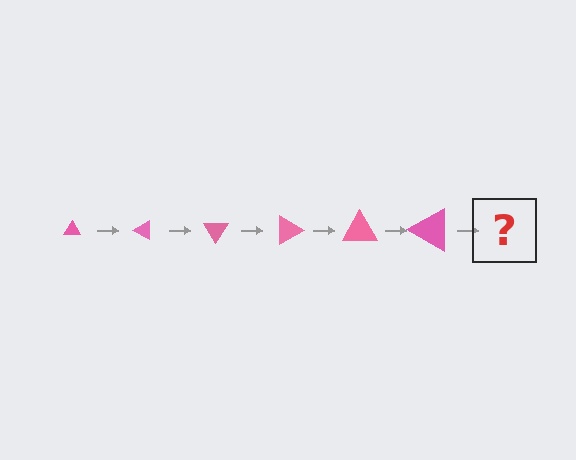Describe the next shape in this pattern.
It should be a triangle, larger than the previous one and rotated 180 degrees from the start.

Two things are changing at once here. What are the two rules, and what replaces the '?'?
The two rules are that the triangle grows larger each step and it rotates 30 degrees each step. The '?' should be a triangle, larger than the previous one and rotated 180 degrees from the start.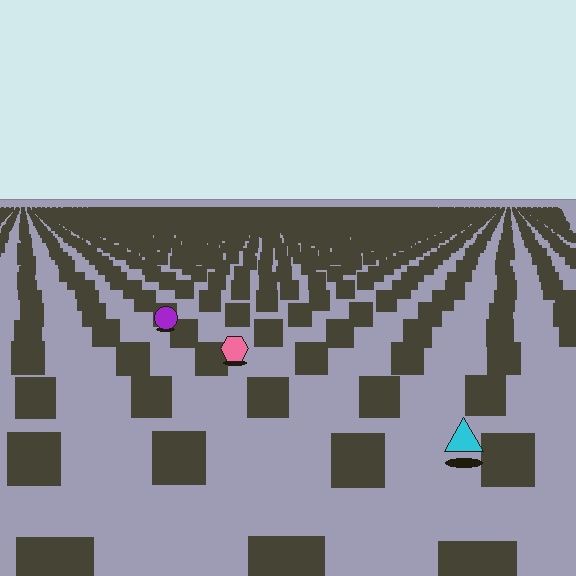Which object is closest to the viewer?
The cyan triangle is closest. The texture marks near it are larger and more spread out.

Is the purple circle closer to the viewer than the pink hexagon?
No. The pink hexagon is closer — you can tell from the texture gradient: the ground texture is coarser near it.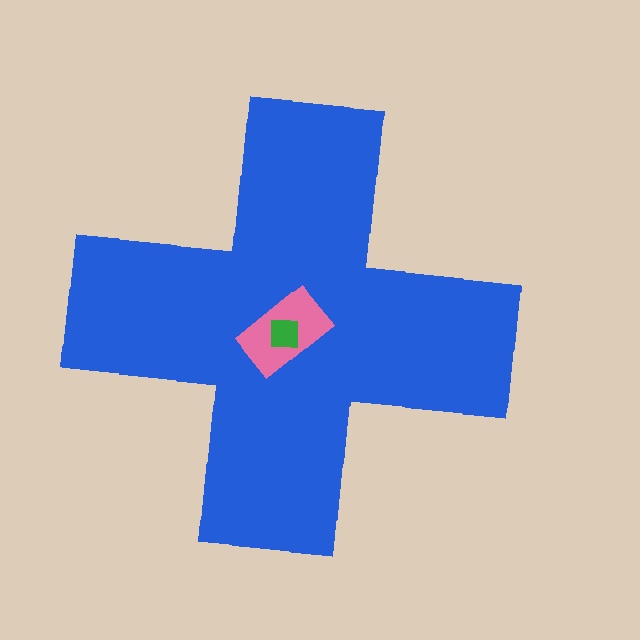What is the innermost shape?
The green square.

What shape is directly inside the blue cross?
The pink rectangle.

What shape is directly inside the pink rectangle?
The green square.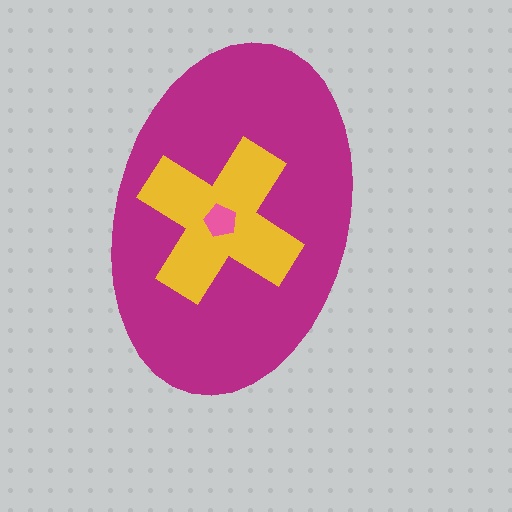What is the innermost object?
The pink pentagon.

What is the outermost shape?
The magenta ellipse.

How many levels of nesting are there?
3.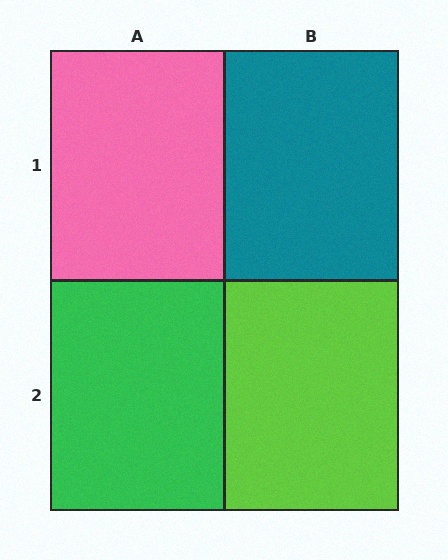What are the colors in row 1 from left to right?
Pink, teal.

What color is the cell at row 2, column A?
Green.